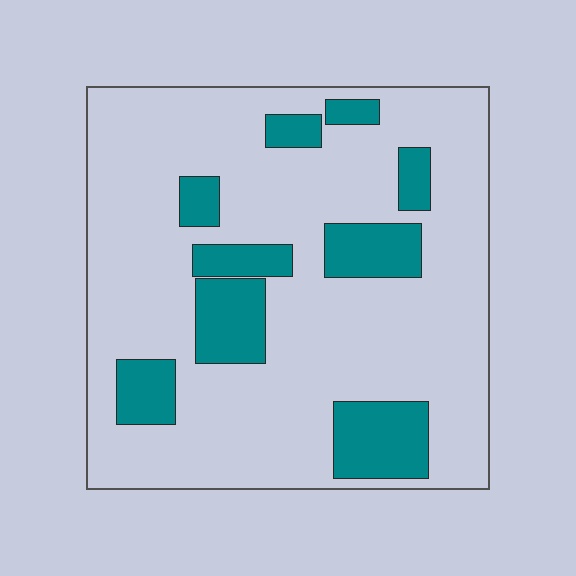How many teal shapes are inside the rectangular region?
9.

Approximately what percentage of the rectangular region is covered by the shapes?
Approximately 20%.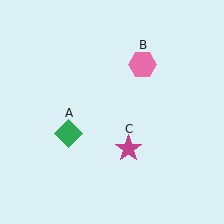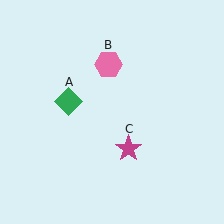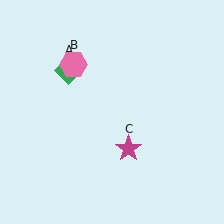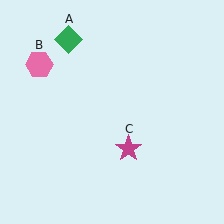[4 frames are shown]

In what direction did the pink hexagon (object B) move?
The pink hexagon (object B) moved left.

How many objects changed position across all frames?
2 objects changed position: green diamond (object A), pink hexagon (object B).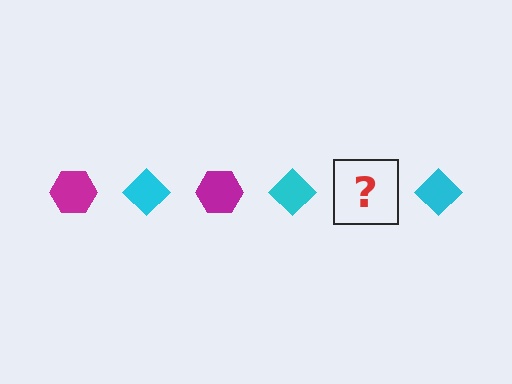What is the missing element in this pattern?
The missing element is a magenta hexagon.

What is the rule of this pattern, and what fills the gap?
The rule is that the pattern alternates between magenta hexagon and cyan diamond. The gap should be filled with a magenta hexagon.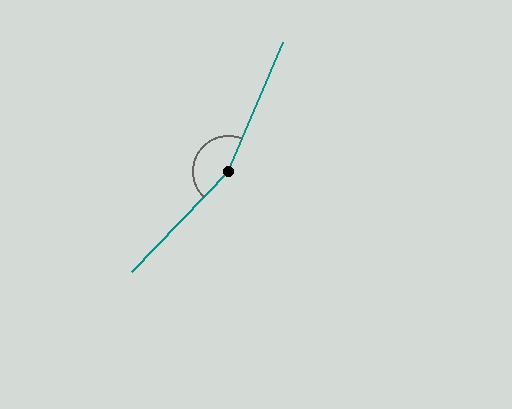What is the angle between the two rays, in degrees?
Approximately 159 degrees.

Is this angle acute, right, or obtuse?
It is obtuse.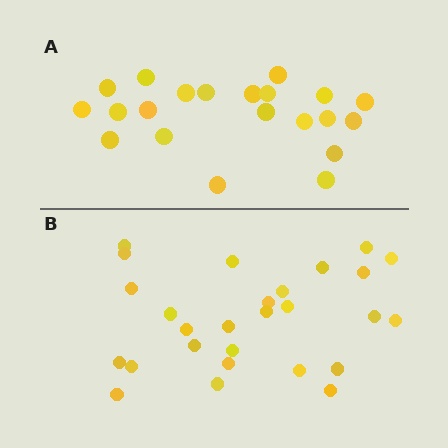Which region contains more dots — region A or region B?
Region B (the bottom region) has more dots.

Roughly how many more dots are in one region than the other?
Region B has about 6 more dots than region A.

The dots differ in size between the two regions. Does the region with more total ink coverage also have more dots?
No. Region A has more total ink coverage because its dots are larger, but region B actually contains more individual dots. Total area can be misleading — the number of items is what matters here.